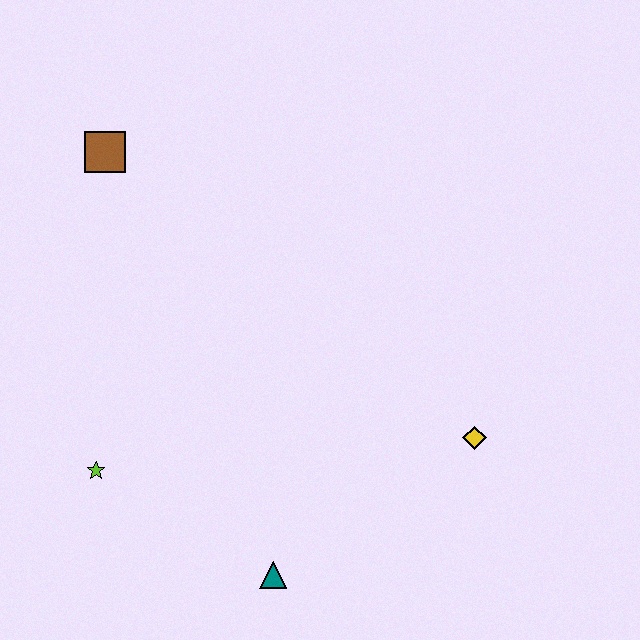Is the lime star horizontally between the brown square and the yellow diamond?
No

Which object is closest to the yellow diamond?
The teal triangle is closest to the yellow diamond.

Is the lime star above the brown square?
No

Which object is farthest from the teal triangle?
The brown square is farthest from the teal triangle.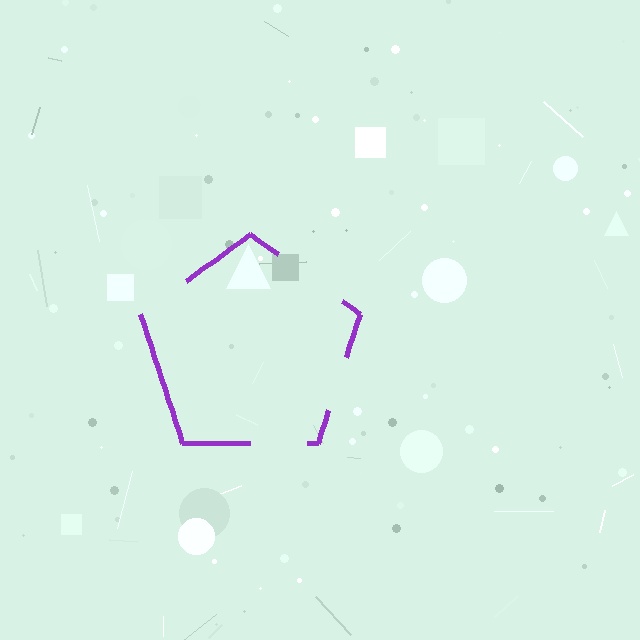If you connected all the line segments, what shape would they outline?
They would outline a pentagon.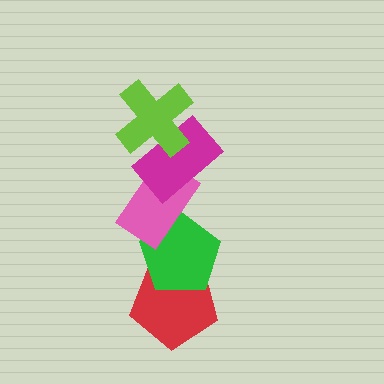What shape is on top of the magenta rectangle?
The lime cross is on top of the magenta rectangle.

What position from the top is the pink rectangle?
The pink rectangle is 3rd from the top.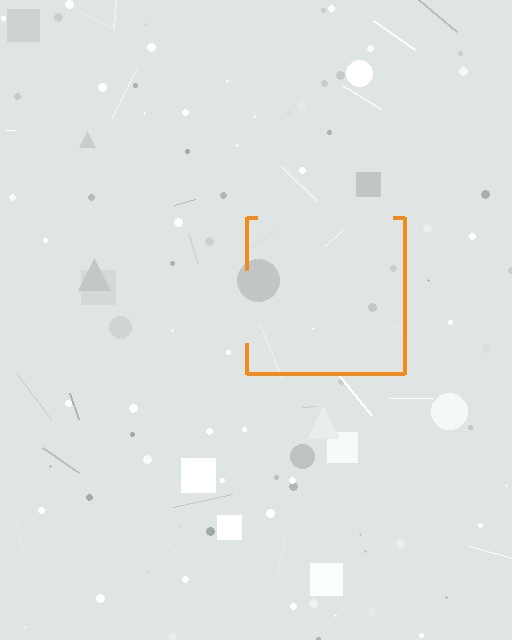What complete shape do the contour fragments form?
The contour fragments form a square.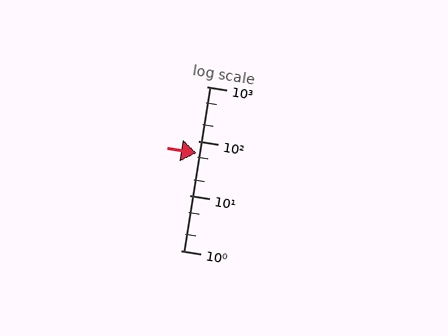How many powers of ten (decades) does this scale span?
The scale spans 3 decades, from 1 to 1000.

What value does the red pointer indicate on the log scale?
The pointer indicates approximately 60.